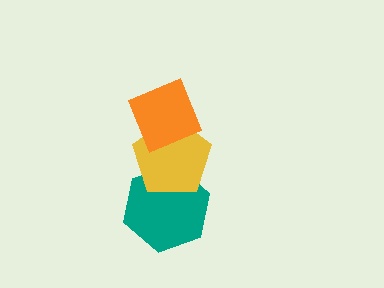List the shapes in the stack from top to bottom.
From top to bottom: the orange diamond, the yellow pentagon, the teal hexagon.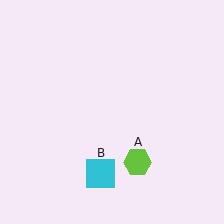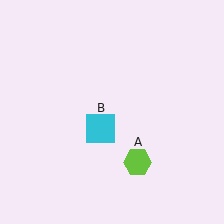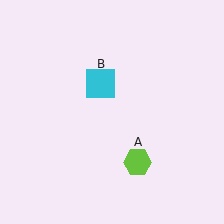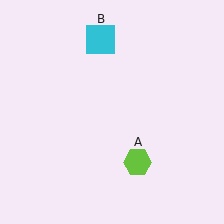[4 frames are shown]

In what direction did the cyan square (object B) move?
The cyan square (object B) moved up.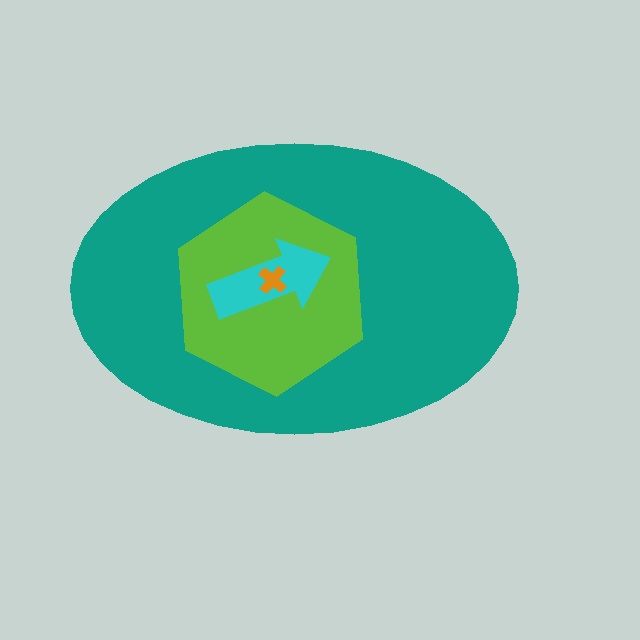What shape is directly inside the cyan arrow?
The orange cross.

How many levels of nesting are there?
4.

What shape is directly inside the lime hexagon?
The cyan arrow.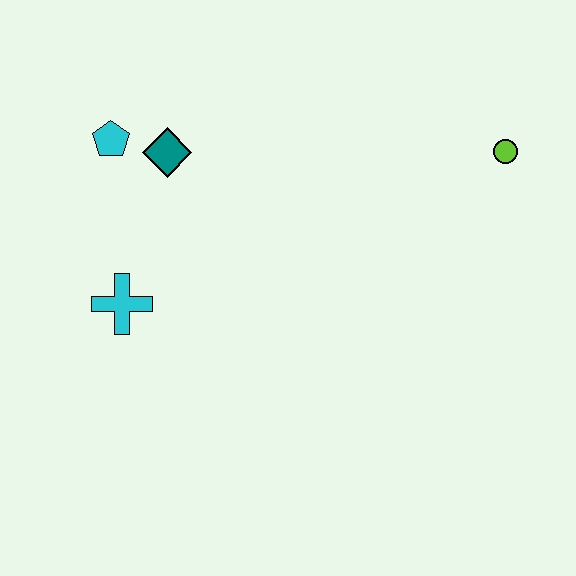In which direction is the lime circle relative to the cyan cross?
The lime circle is to the right of the cyan cross.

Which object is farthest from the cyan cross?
The lime circle is farthest from the cyan cross.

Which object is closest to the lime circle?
The teal diamond is closest to the lime circle.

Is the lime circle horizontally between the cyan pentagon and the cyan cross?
No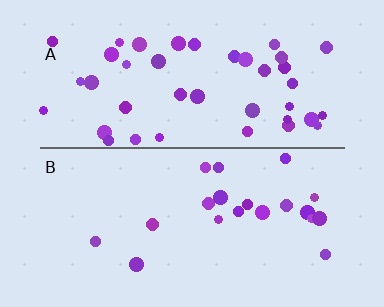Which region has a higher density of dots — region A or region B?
A (the top).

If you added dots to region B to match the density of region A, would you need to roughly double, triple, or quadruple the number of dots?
Approximately double.